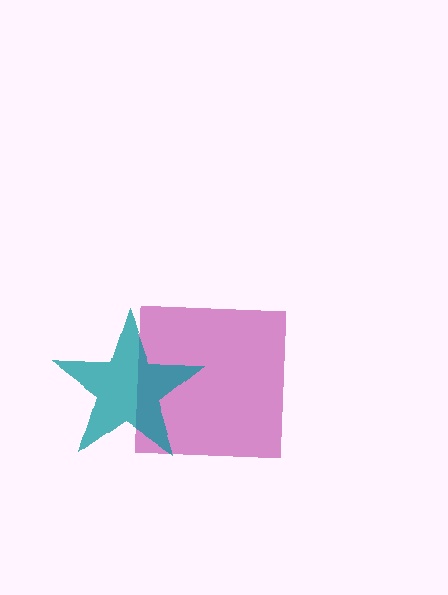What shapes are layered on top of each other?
The layered shapes are: a magenta square, a teal star.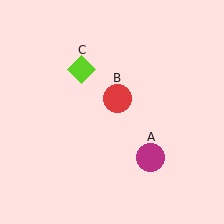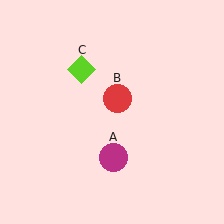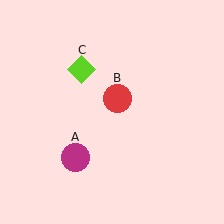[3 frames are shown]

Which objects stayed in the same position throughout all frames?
Red circle (object B) and lime diamond (object C) remained stationary.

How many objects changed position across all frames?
1 object changed position: magenta circle (object A).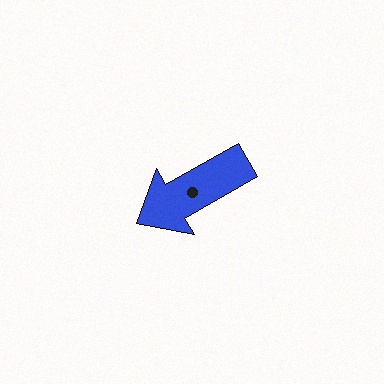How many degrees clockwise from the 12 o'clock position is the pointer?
Approximately 240 degrees.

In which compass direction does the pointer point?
Southwest.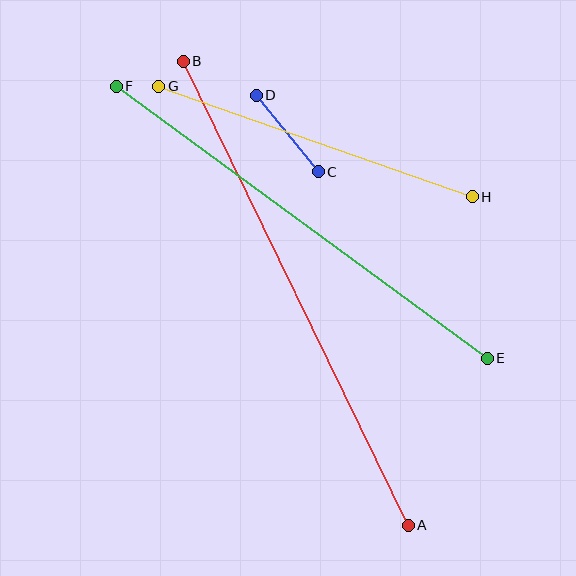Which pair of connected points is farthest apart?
Points A and B are farthest apart.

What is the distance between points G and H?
The distance is approximately 333 pixels.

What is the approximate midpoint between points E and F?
The midpoint is at approximately (302, 222) pixels.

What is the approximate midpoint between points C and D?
The midpoint is at approximately (287, 133) pixels.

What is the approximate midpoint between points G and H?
The midpoint is at approximately (315, 141) pixels.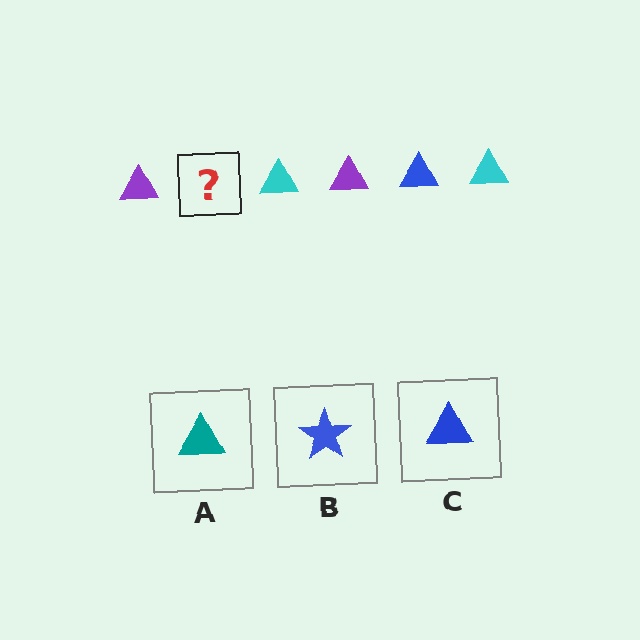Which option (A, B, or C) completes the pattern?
C.